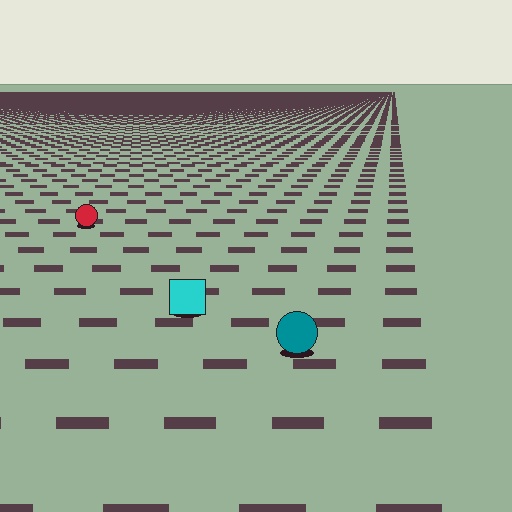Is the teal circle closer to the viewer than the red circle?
Yes. The teal circle is closer — you can tell from the texture gradient: the ground texture is coarser near it.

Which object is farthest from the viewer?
The red circle is farthest from the viewer. It appears smaller and the ground texture around it is denser.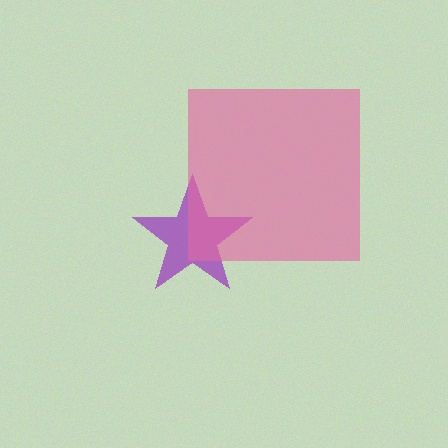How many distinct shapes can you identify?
There are 2 distinct shapes: a purple star, a pink square.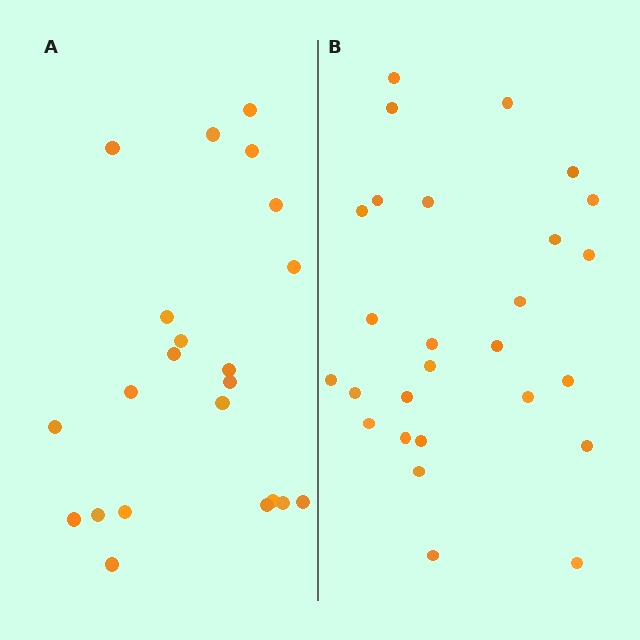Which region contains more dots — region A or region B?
Region B (the right region) has more dots.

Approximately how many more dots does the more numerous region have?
Region B has about 5 more dots than region A.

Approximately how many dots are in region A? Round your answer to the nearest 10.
About 20 dots. (The exact count is 22, which rounds to 20.)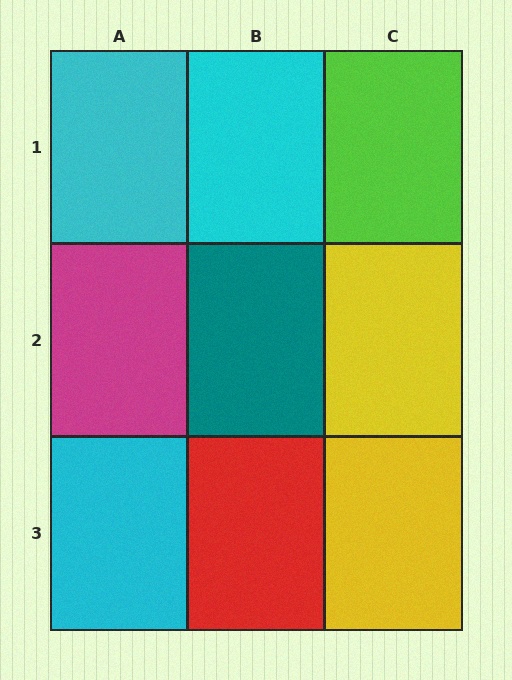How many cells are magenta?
1 cell is magenta.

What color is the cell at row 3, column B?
Red.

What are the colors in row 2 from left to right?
Magenta, teal, yellow.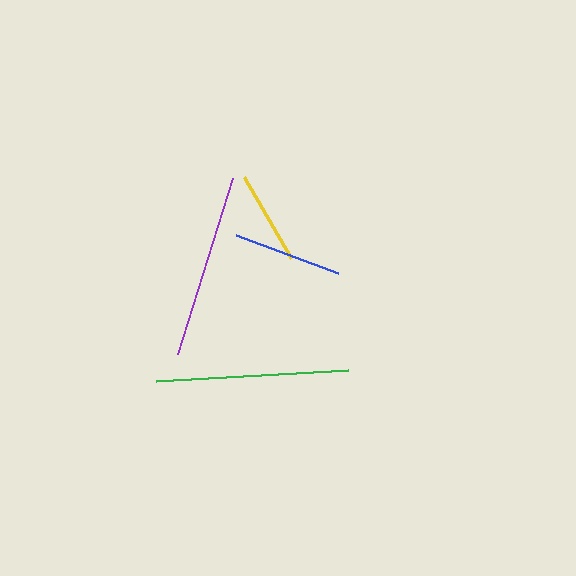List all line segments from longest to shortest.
From longest to shortest: green, purple, blue, yellow.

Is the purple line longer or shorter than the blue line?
The purple line is longer than the blue line.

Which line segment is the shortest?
The yellow line is the shortest at approximately 93 pixels.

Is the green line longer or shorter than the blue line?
The green line is longer than the blue line.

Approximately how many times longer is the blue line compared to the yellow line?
The blue line is approximately 1.2 times the length of the yellow line.